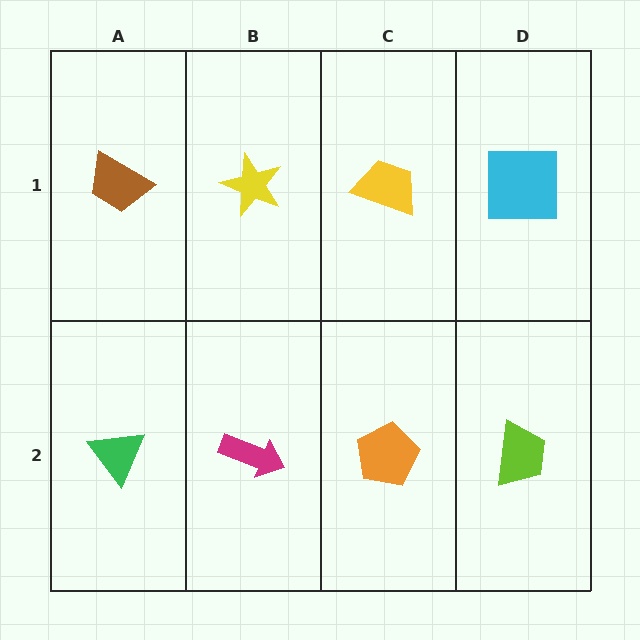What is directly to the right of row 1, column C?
A cyan square.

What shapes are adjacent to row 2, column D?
A cyan square (row 1, column D), an orange pentagon (row 2, column C).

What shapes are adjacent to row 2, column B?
A yellow star (row 1, column B), a green triangle (row 2, column A), an orange pentagon (row 2, column C).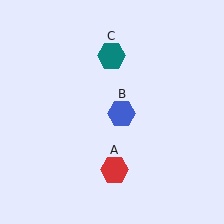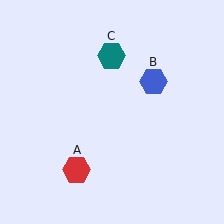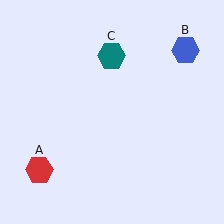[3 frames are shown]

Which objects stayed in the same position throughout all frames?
Teal hexagon (object C) remained stationary.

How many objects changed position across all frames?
2 objects changed position: red hexagon (object A), blue hexagon (object B).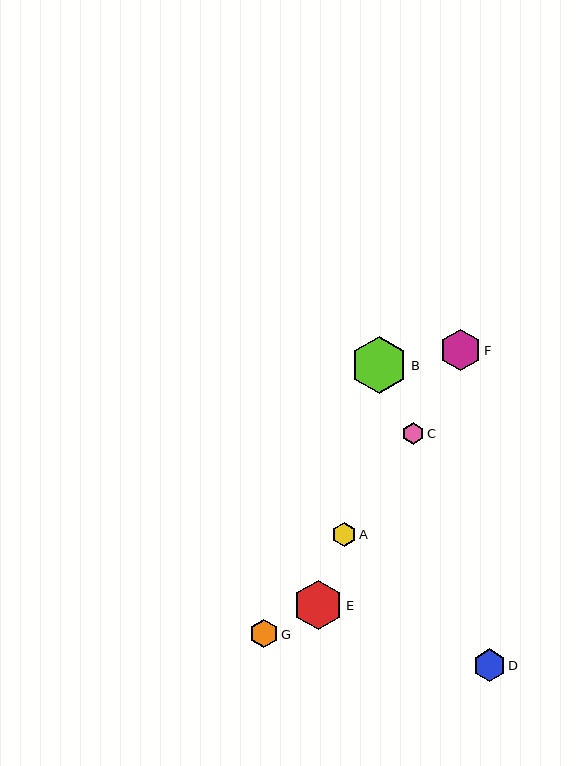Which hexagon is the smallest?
Hexagon C is the smallest with a size of approximately 21 pixels.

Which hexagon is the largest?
Hexagon B is the largest with a size of approximately 57 pixels.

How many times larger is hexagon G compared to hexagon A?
Hexagon G is approximately 1.2 times the size of hexagon A.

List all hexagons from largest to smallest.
From largest to smallest: B, E, F, D, G, A, C.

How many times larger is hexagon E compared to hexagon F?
Hexagon E is approximately 1.2 times the size of hexagon F.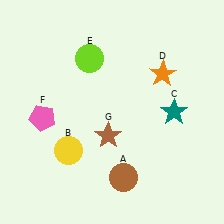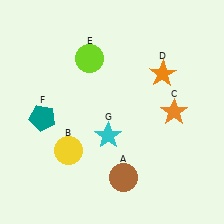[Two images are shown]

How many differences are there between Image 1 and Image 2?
There are 3 differences between the two images.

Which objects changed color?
C changed from teal to orange. F changed from pink to teal. G changed from brown to cyan.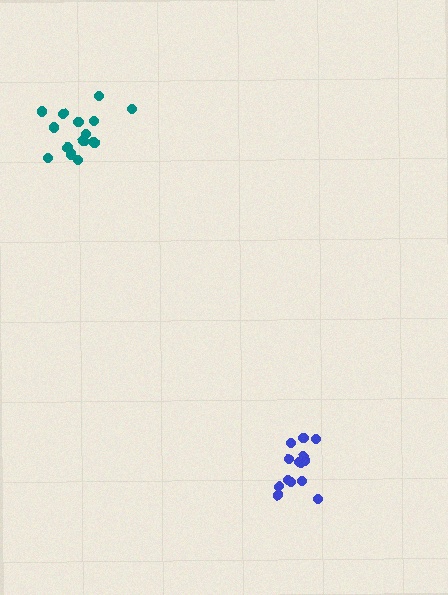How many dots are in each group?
Group 1: 14 dots, Group 2: 16 dots (30 total).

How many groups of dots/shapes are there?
There are 2 groups.